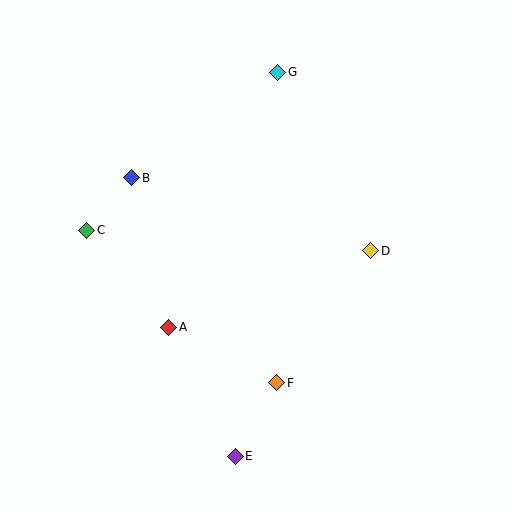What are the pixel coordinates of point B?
Point B is at (132, 178).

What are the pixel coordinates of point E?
Point E is at (235, 456).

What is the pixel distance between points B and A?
The distance between B and A is 154 pixels.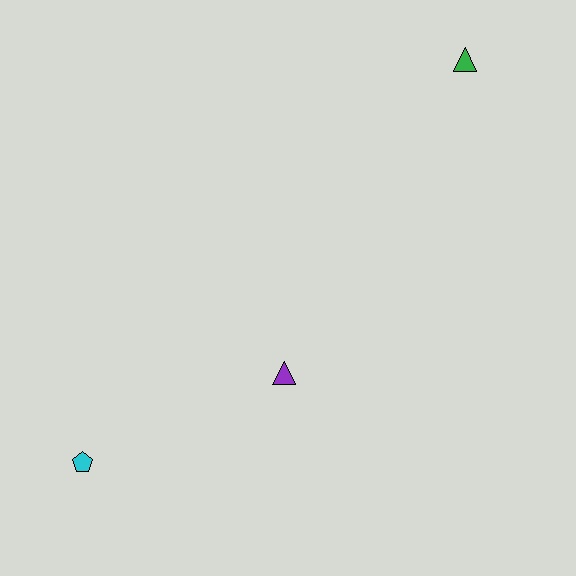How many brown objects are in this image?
There are no brown objects.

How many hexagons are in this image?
There are no hexagons.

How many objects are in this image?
There are 3 objects.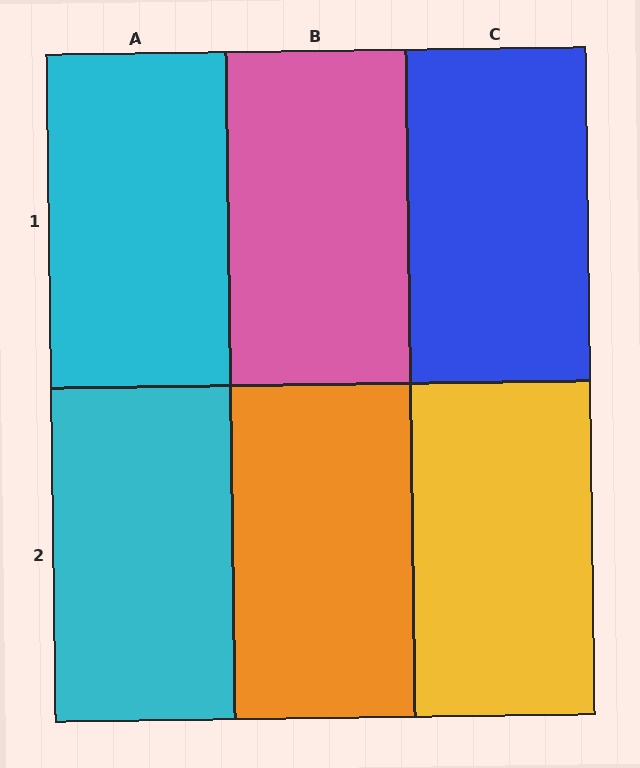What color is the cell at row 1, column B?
Pink.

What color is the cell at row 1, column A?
Cyan.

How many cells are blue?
1 cell is blue.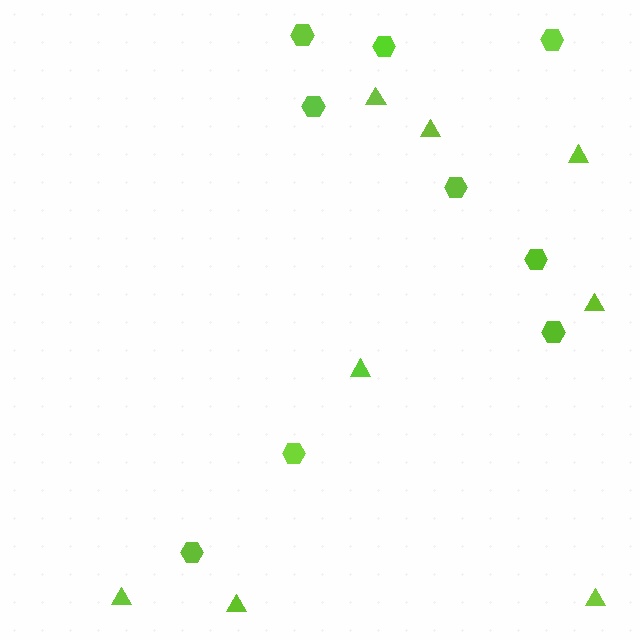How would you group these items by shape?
There are 2 groups: one group of triangles (8) and one group of hexagons (9).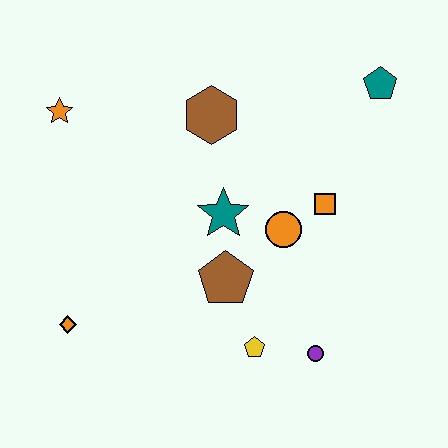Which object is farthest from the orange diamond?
The teal pentagon is farthest from the orange diamond.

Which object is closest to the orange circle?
The orange square is closest to the orange circle.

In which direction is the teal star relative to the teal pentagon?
The teal star is to the left of the teal pentagon.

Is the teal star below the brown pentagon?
No